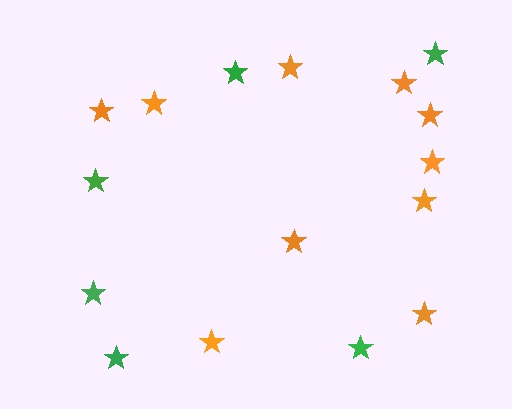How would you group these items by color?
There are 2 groups: one group of orange stars (10) and one group of green stars (6).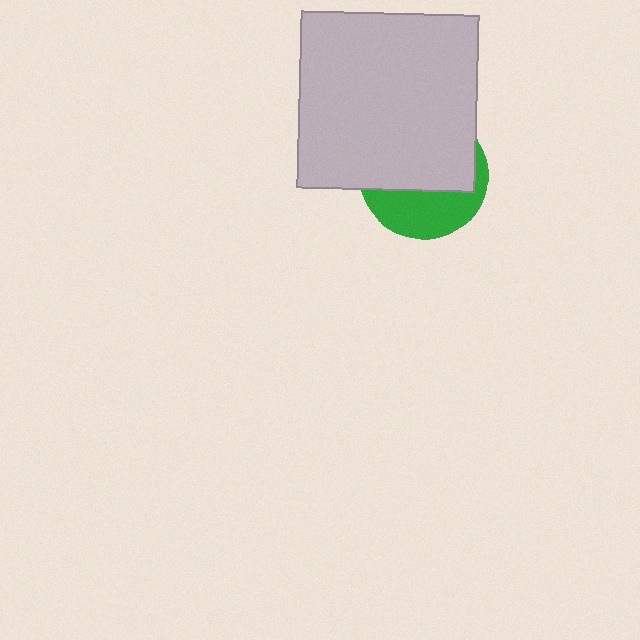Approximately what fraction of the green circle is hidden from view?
Roughly 62% of the green circle is hidden behind the light gray square.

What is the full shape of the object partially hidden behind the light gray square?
The partially hidden object is a green circle.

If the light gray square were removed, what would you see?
You would see the complete green circle.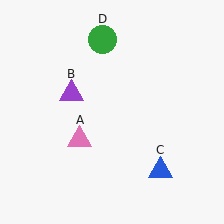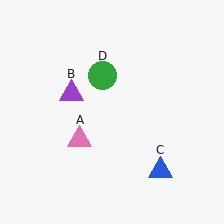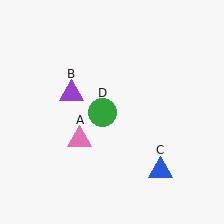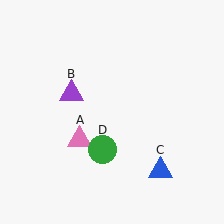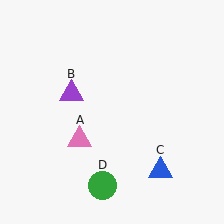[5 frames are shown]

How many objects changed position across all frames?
1 object changed position: green circle (object D).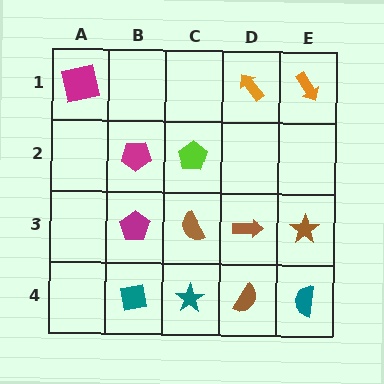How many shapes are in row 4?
4 shapes.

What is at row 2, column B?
A magenta pentagon.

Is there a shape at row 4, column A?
No, that cell is empty.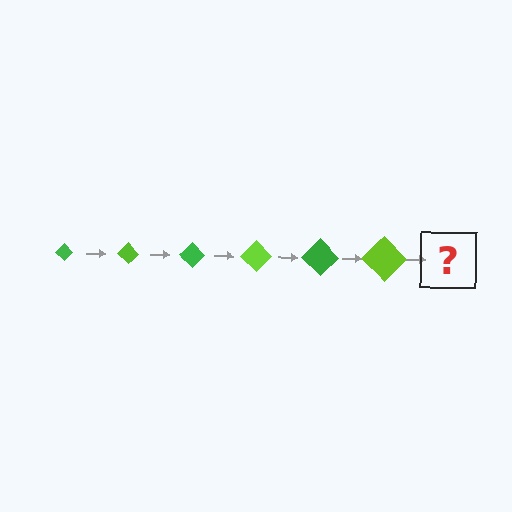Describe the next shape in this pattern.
It should be a green diamond, larger than the previous one.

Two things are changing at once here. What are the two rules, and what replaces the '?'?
The two rules are that the diamond grows larger each step and the color cycles through green and lime. The '?' should be a green diamond, larger than the previous one.